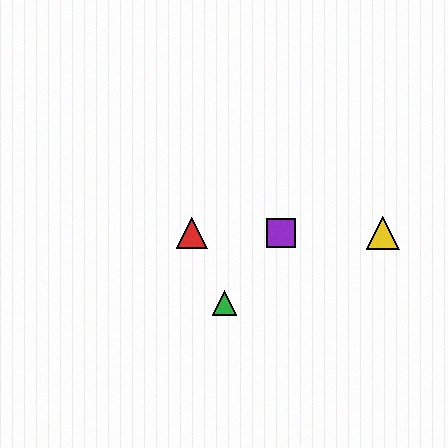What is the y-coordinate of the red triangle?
The red triangle is at y≈233.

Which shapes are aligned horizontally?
The red triangle, the blue triangle, the yellow triangle, the purple square are aligned horizontally.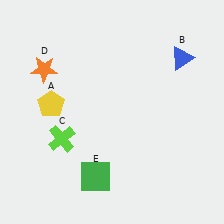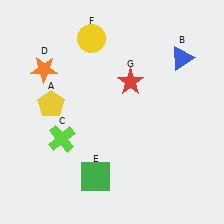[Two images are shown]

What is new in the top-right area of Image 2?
A red star (G) was added in the top-right area of Image 2.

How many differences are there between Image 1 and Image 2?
There are 2 differences between the two images.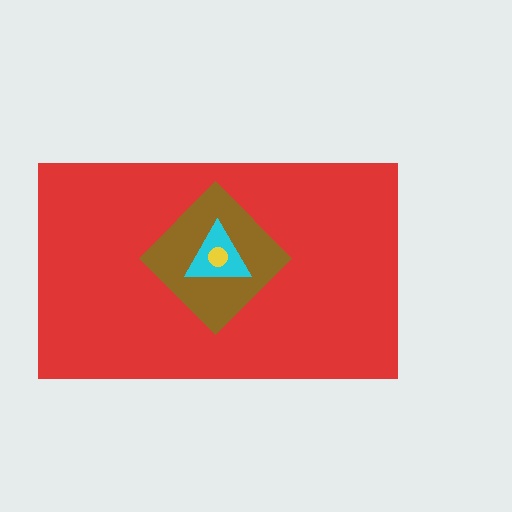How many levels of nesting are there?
4.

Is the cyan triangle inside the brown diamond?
Yes.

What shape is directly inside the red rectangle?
The brown diamond.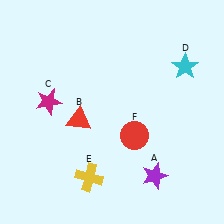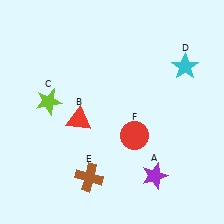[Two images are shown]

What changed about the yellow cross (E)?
In Image 1, E is yellow. In Image 2, it changed to brown.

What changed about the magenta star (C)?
In Image 1, C is magenta. In Image 2, it changed to lime.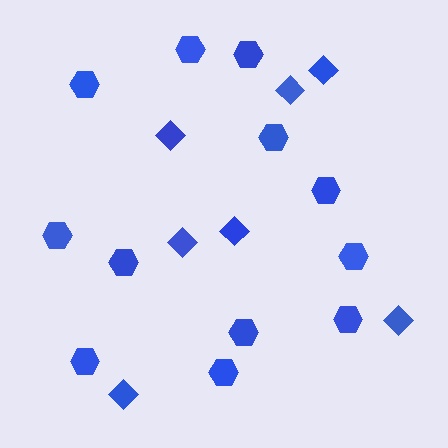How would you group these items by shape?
There are 2 groups: one group of diamonds (7) and one group of hexagons (12).